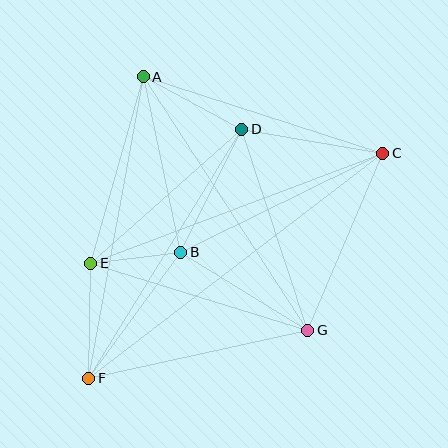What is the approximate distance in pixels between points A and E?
The distance between A and E is approximately 194 pixels.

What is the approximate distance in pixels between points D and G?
The distance between D and G is approximately 212 pixels.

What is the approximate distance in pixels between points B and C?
The distance between B and C is approximately 225 pixels.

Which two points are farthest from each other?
Points C and F are farthest from each other.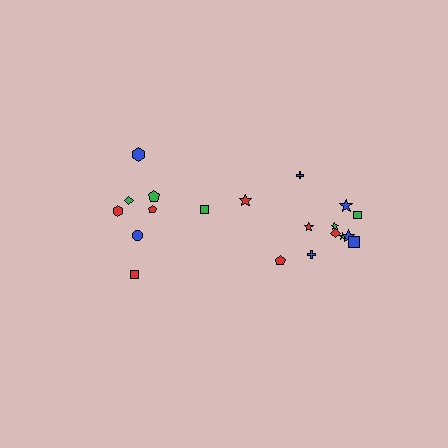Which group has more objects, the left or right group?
The right group.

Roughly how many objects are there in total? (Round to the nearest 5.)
Roughly 20 objects in total.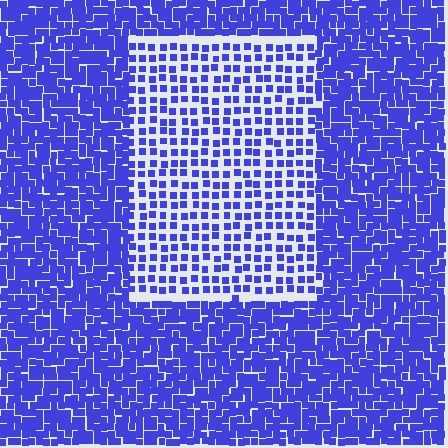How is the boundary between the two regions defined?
The boundary is defined by a change in element density (approximately 2.2x ratio). All elements are the same color, size, and shape.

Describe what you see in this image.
The image contains small blue elements arranged at two different densities. A rectangle-shaped region is visible where the elements are less densely packed than the surrounding area.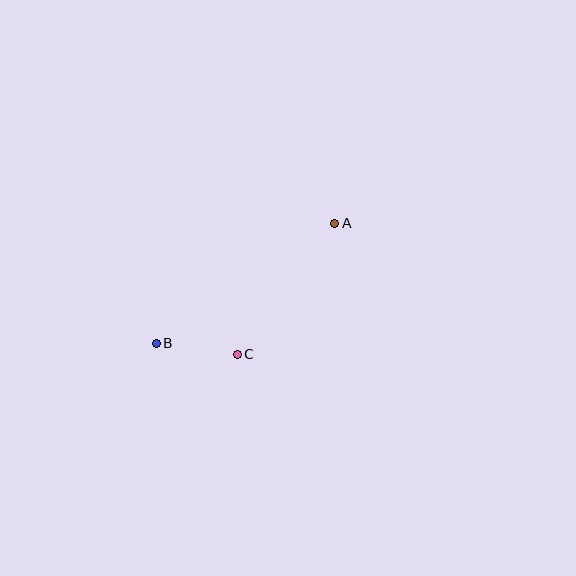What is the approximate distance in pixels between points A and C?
The distance between A and C is approximately 164 pixels.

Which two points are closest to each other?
Points B and C are closest to each other.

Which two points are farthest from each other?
Points A and B are farthest from each other.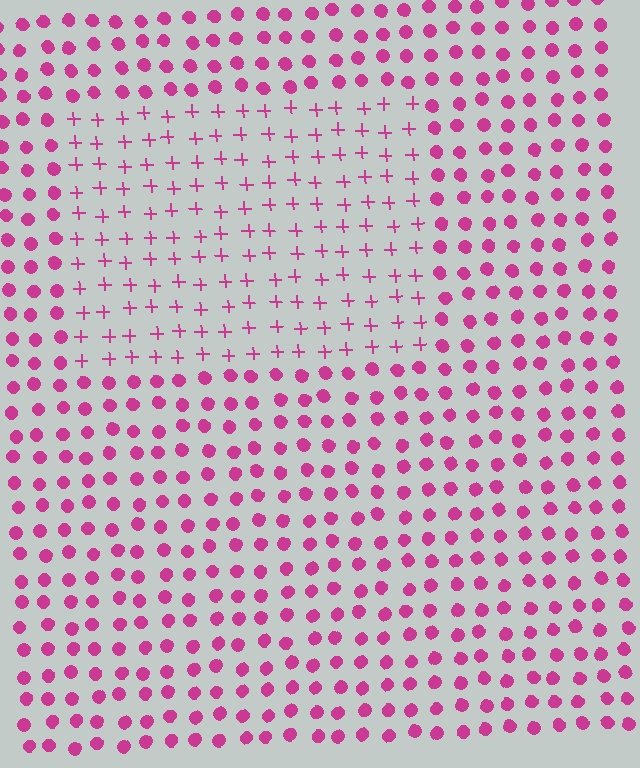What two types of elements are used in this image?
The image uses plus signs inside the rectangle region and circles outside it.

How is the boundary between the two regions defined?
The boundary is defined by a change in element shape: plus signs inside vs. circles outside. All elements share the same color and spacing.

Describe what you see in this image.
The image is filled with small magenta elements arranged in a uniform grid. A rectangle-shaped region contains plus signs, while the surrounding area contains circles. The boundary is defined purely by the change in element shape.